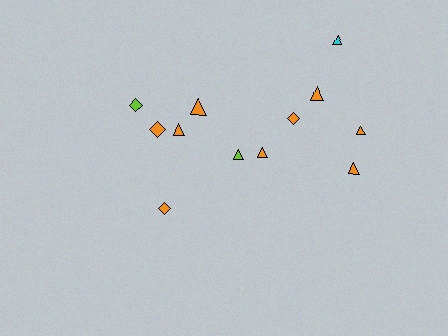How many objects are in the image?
There are 12 objects.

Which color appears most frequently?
Orange, with 9 objects.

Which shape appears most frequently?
Triangle, with 8 objects.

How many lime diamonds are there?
There is 1 lime diamond.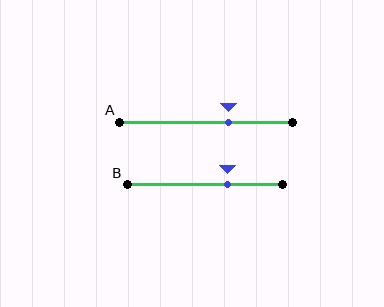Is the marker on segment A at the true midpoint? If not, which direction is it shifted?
No, the marker on segment A is shifted to the right by about 13% of the segment length.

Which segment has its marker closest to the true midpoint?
Segment A has its marker closest to the true midpoint.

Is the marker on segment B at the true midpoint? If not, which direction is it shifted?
No, the marker on segment B is shifted to the right by about 15% of the segment length.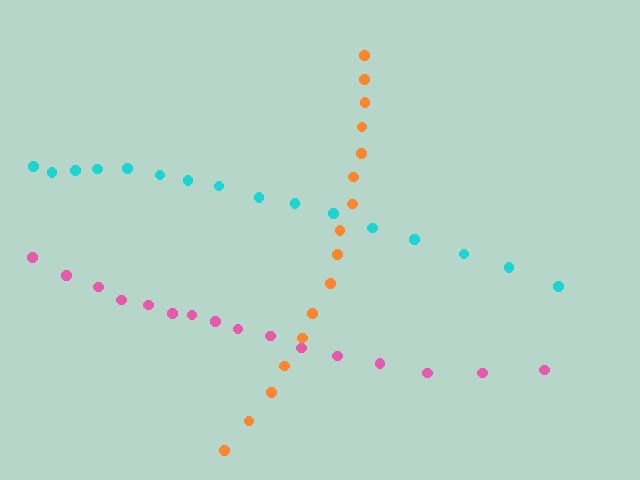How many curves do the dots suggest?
There are 3 distinct paths.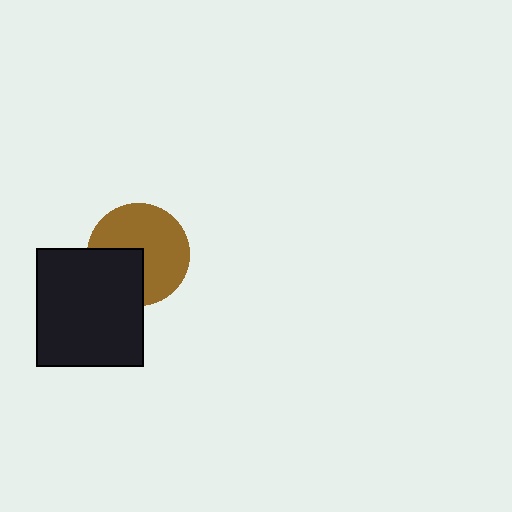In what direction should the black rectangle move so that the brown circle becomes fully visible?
The black rectangle should move toward the lower-left. That is the shortest direction to clear the overlap and leave the brown circle fully visible.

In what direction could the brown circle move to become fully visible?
The brown circle could move toward the upper-right. That would shift it out from behind the black rectangle entirely.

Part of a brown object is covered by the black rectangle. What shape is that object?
It is a circle.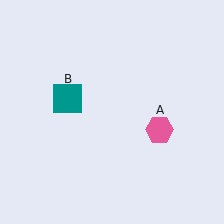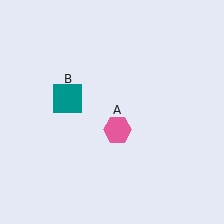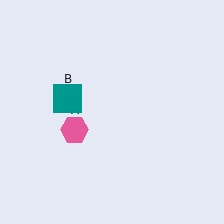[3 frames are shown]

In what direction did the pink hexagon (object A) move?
The pink hexagon (object A) moved left.